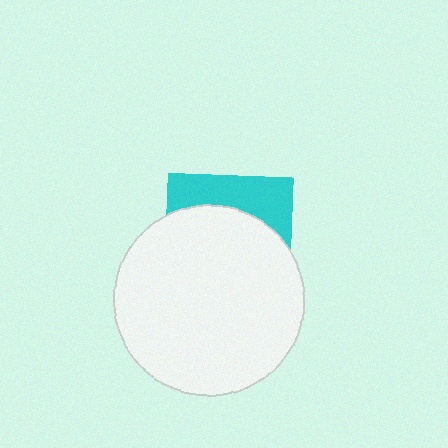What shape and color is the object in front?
The object in front is a white circle.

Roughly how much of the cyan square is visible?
A small part of it is visible (roughly 31%).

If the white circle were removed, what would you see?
You would see the complete cyan square.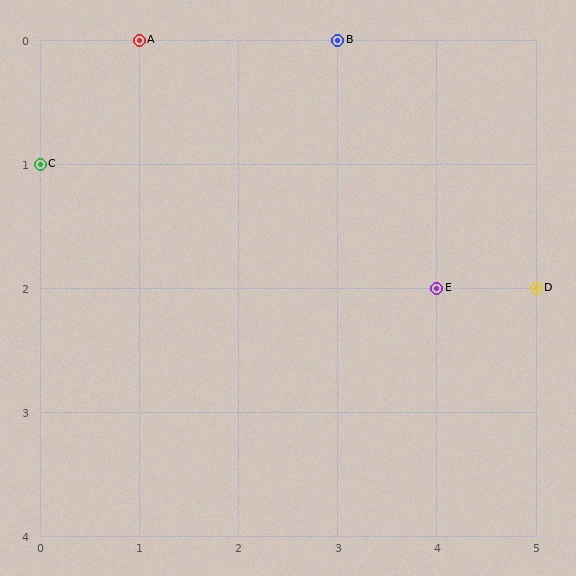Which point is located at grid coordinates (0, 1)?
Point C is at (0, 1).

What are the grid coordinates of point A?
Point A is at grid coordinates (1, 0).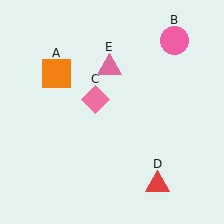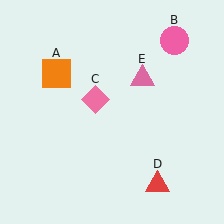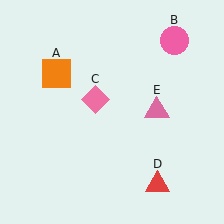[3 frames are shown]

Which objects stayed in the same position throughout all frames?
Orange square (object A) and pink circle (object B) and pink diamond (object C) and red triangle (object D) remained stationary.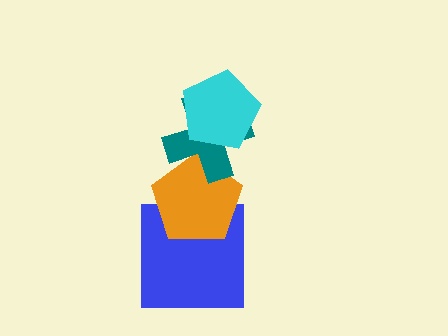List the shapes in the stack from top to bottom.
From top to bottom: the cyan pentagon, the teal cross, the orange pentagon, the blue square.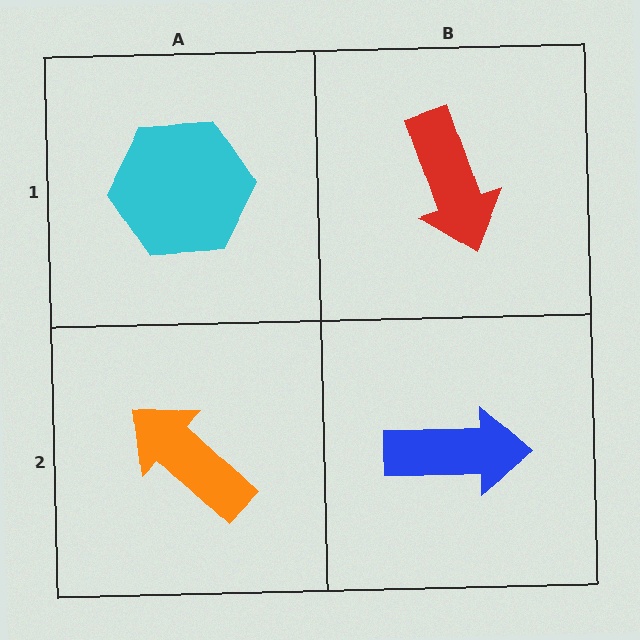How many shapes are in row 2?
2 shapes.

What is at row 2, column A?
An orange arrow.